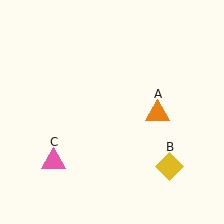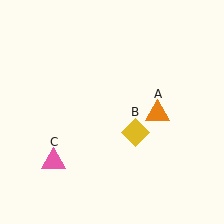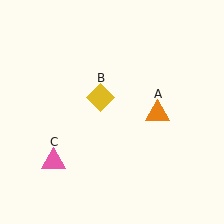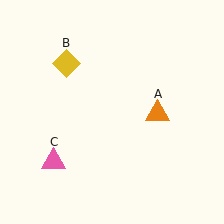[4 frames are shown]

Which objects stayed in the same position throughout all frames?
Orange triangle (object A) and pink triangle (object C) remained stationary.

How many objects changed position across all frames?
1 object changed position: yellow diamond (object B).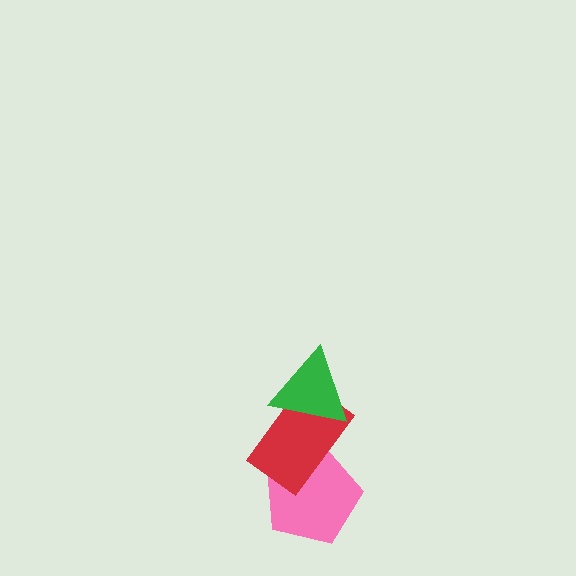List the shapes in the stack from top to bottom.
From top to bottom: the green triangle, the red rectangle, the pink pentagon.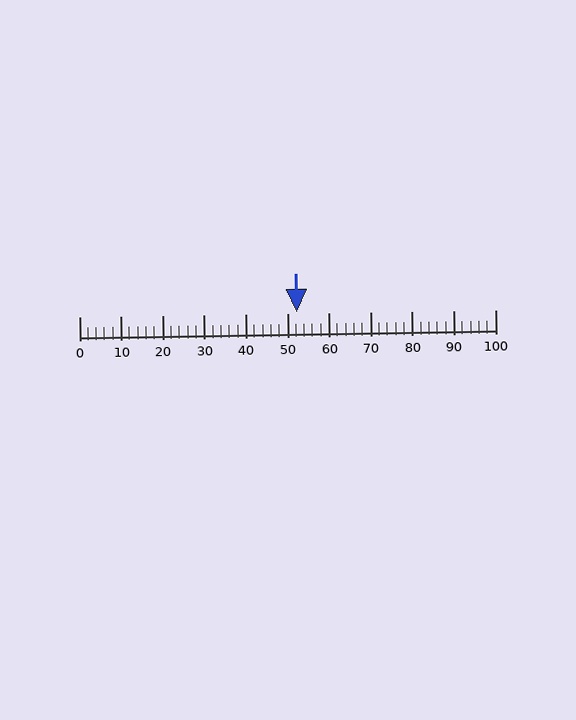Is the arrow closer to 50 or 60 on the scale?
The arrow is closer to 50.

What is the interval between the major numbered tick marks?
The major tick marks are spaced 10 units apart.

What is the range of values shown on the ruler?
The ruler shows values from 0 to 100.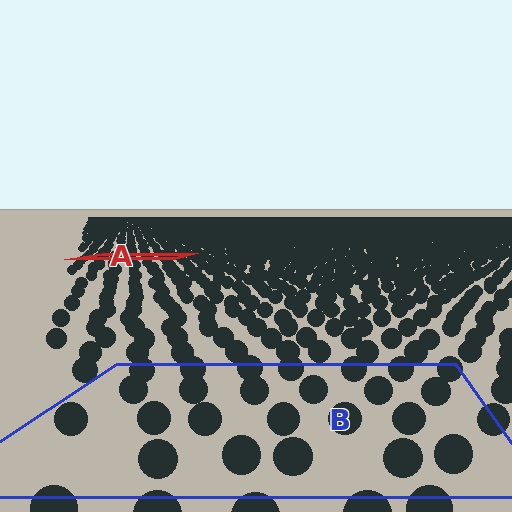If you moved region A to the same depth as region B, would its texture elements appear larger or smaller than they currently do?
They would appear larger. At a closer depth, the same texture elements are projected at a bigger on-screen size.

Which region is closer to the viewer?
Region B is closer. The texture elements there are larger and more spread out.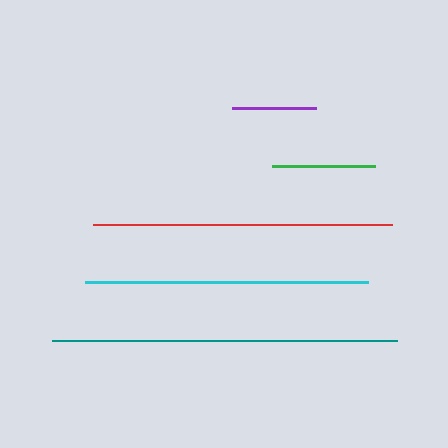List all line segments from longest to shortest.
From longest to shortest: teal, red, cyan, green, purple.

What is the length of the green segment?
The green segment is approximately 103 pixels long.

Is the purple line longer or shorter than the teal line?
The teal line is longer than the purple line.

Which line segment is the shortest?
The purple line is the shortest at approximately 83 pixels.